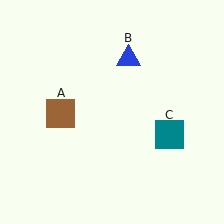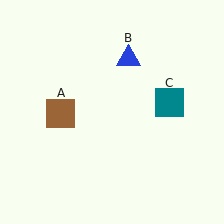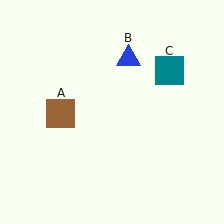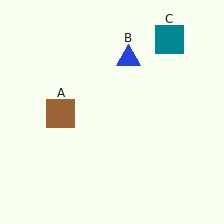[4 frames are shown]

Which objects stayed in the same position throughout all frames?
Brown square (object A) and blue triangle (object B) remained stationary.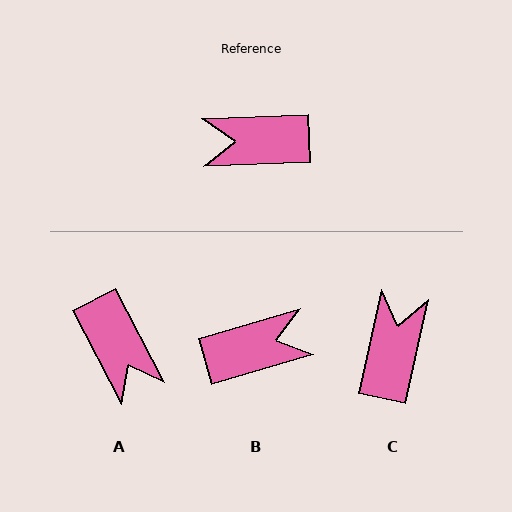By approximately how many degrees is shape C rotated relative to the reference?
Approximately 105 degrees clockwise.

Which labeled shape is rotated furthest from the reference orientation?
B, about 166 degrees away.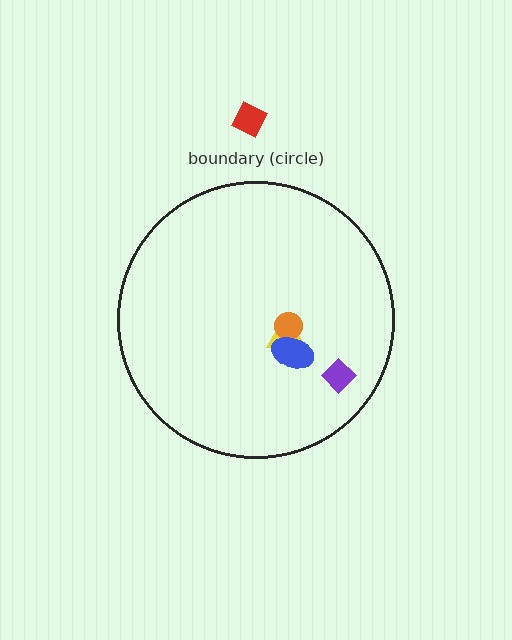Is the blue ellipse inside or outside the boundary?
Inside.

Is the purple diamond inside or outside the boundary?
Inside.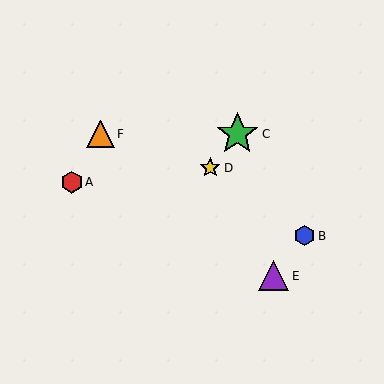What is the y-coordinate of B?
Object B is at y≈236.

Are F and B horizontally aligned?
No, F is at y≈134 and B is at y≈236.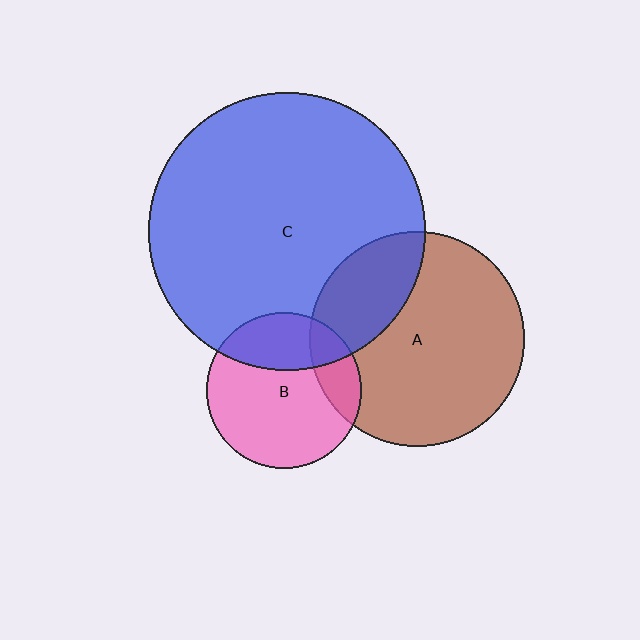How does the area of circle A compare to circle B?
Approximately 1.9 times.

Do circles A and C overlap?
Yes.